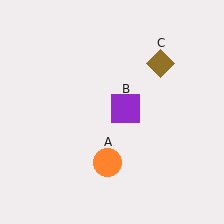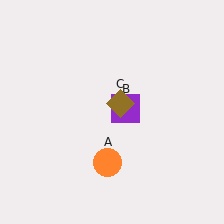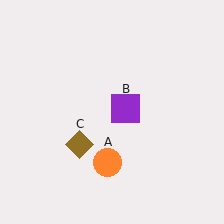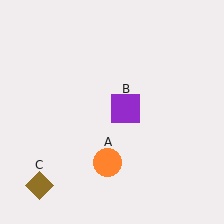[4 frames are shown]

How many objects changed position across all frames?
1 object changed position: brown diamond (object C).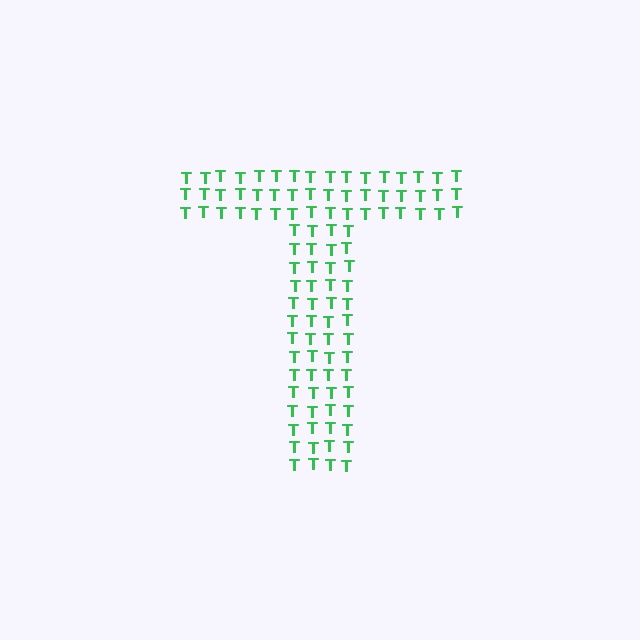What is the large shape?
The large shape is the letter T.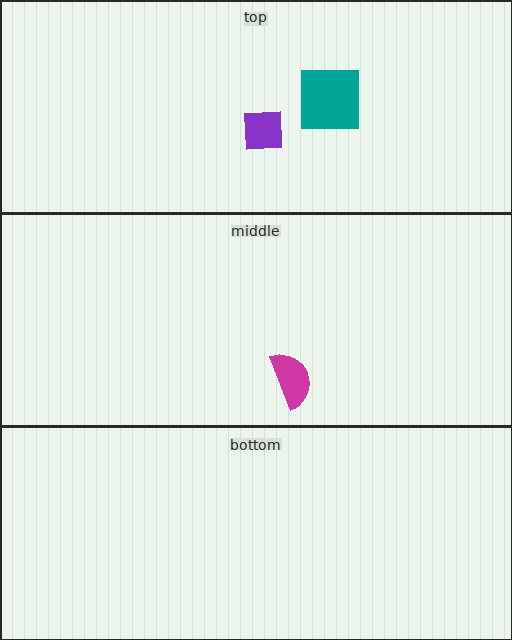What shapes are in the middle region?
The magenta semicircle.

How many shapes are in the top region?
2.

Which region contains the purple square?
The top region.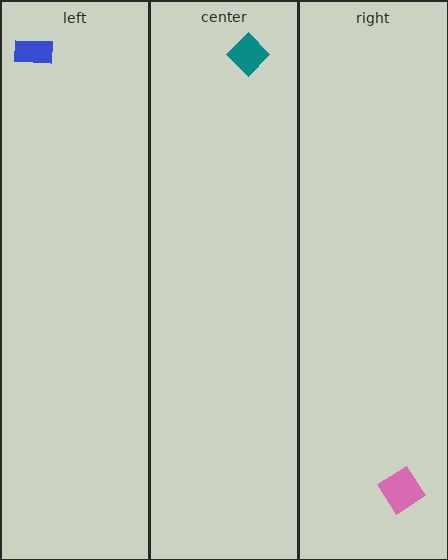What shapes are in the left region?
The blue rectangle.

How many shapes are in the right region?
1.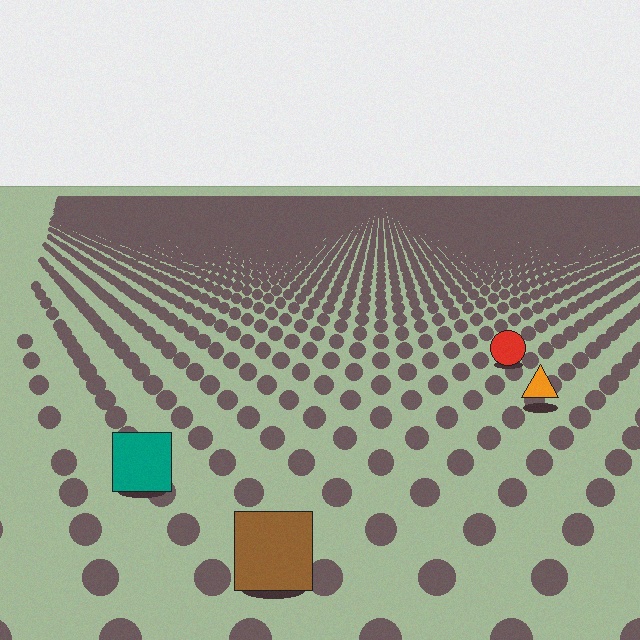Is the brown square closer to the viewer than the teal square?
Yes. The brown square is closer — you can tell from the texture gradient: the ground texture is coarser near it.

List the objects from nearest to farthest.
From nearest to farthest: the brown square, the teal square, the orange triangle, the red circle.